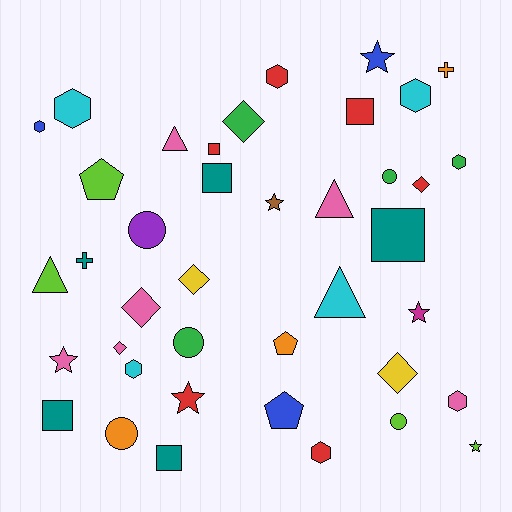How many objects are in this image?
There are 40 objects.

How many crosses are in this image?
There are 2 crosses.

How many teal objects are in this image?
There are 5 teal objects.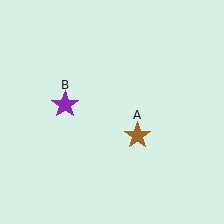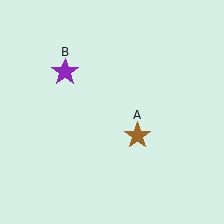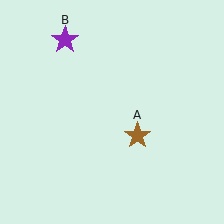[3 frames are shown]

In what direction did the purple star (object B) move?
The purple star (object B) moved up.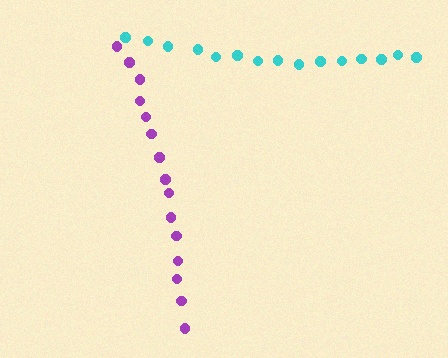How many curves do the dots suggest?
There are 2 distinct paths.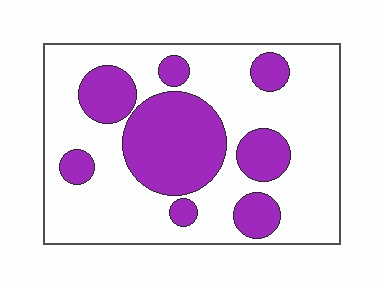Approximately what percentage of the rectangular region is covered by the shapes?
Approximately 30%.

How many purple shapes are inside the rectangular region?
8.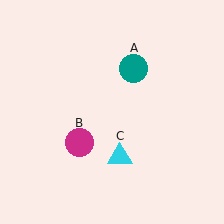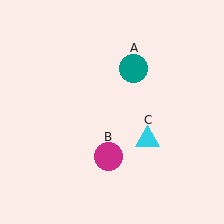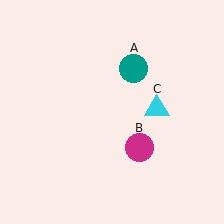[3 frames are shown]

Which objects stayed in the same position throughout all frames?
Teal circle (object A) remained stationary.